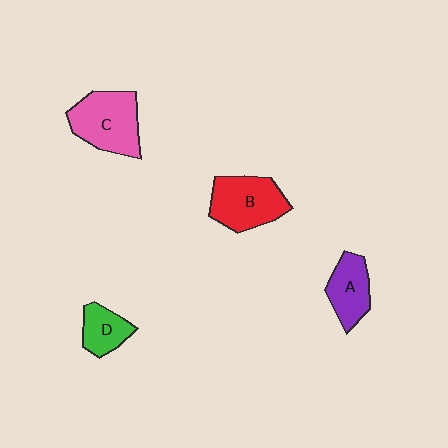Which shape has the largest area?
Shape C (pink).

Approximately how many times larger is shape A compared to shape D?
Approximately 1.3 times.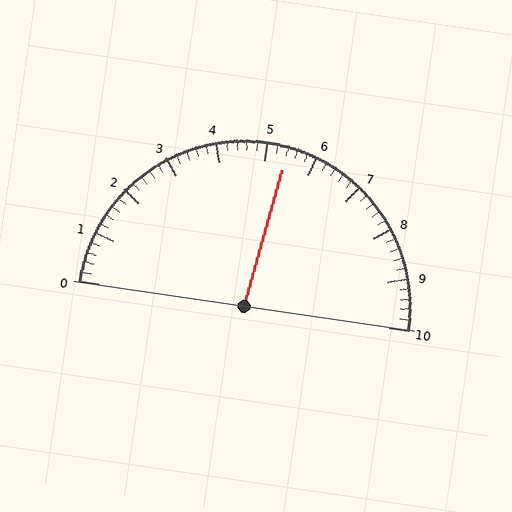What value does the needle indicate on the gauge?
The needle indicates approximately 5.4.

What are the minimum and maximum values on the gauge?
The gauge ranges from 0 to 10.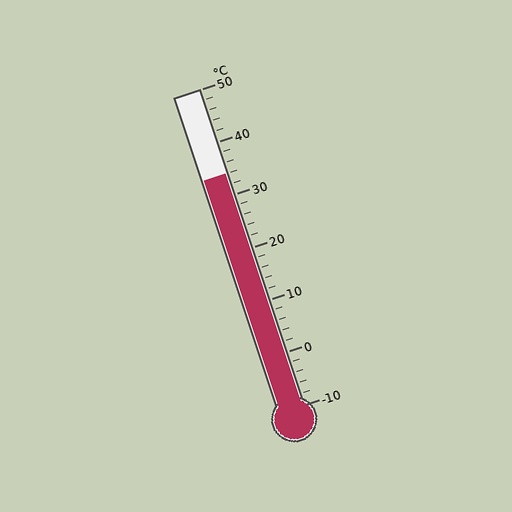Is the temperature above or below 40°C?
The temperature is below 40°C.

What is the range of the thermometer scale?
The thermometer scale ranges from -10°C to 50°C.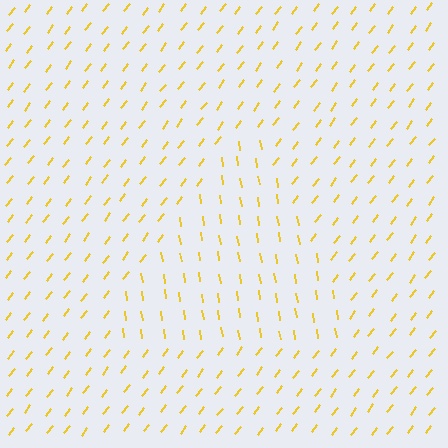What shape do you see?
I see a triangle.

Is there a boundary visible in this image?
Yes, there is a texture boundary formed by a change in line orientation.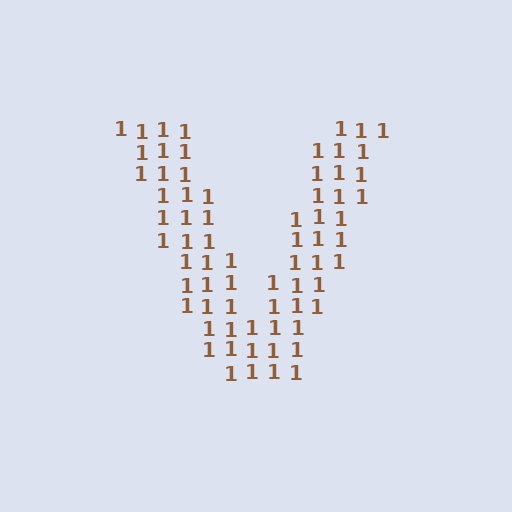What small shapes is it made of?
It is made of small digit 1's.